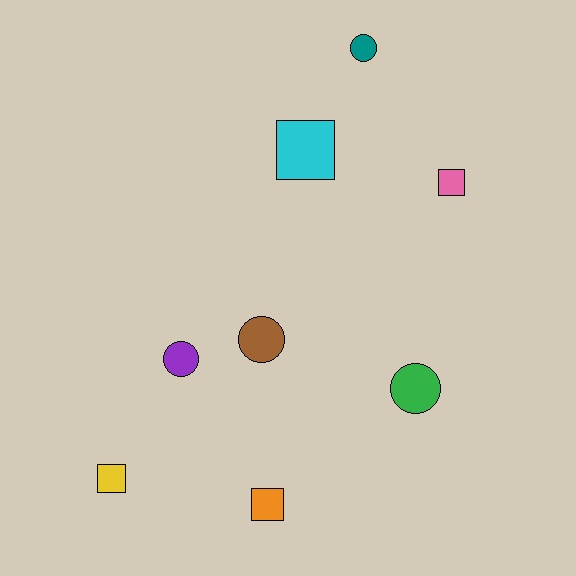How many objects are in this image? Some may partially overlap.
There are 8 objects.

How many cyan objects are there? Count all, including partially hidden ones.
There is 1 cyan object.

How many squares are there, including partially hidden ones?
There are 4 squares.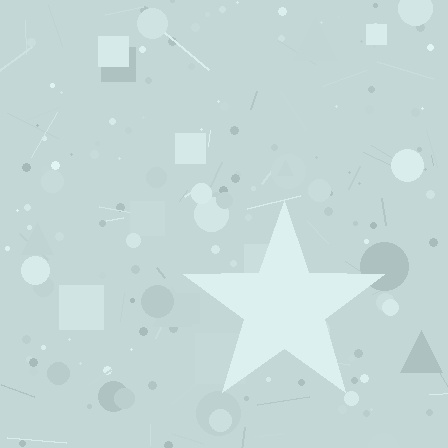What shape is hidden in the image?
A star is hidden in the image.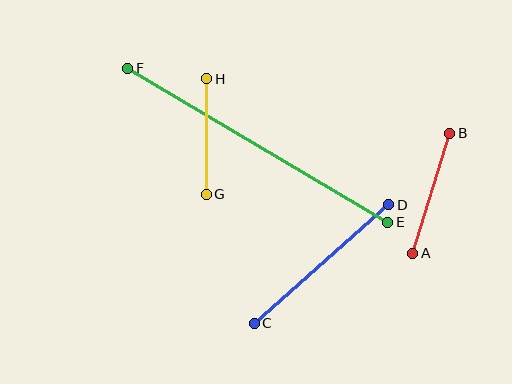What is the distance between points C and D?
The distance is approximately 179 pixels.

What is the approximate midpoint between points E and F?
The midpoint is at approximately (258, 145) pixels.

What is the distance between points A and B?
The distance is approximately 125 pixels.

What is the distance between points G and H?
The distance is approximately 115 pixels.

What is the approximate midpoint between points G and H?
The midpoint is at approximately (207, 136) pixels.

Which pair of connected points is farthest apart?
Points E and F are farthest apart.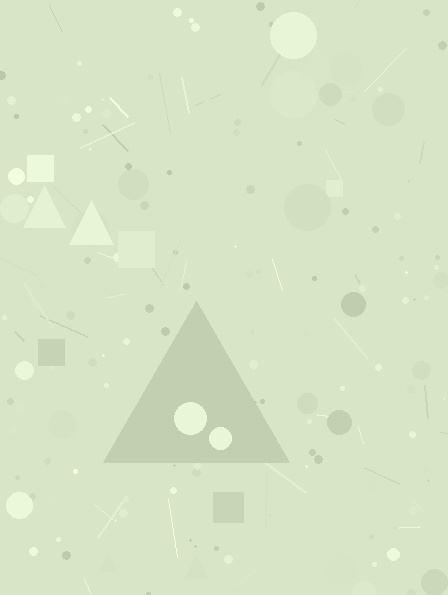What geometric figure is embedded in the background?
A triangle is embedded in the background.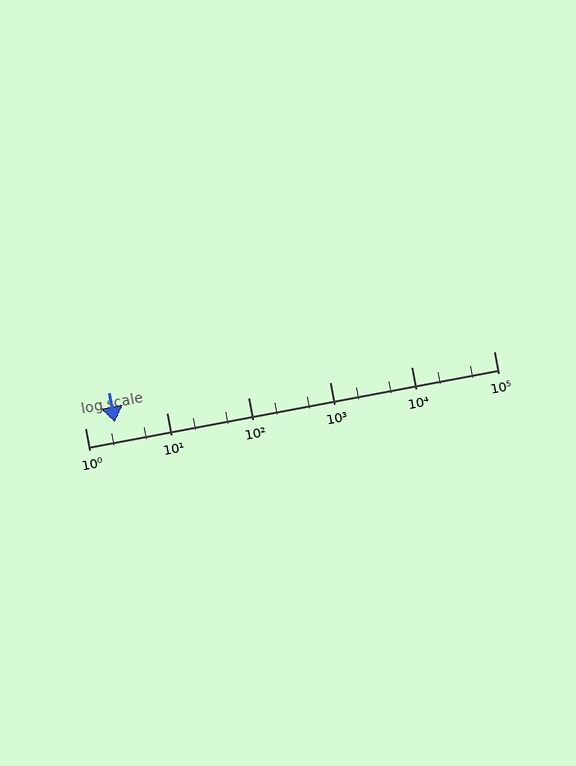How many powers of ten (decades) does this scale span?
The scale spans 5 decades, from 1 to 100000.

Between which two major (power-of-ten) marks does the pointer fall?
The pointer is between 1 and 10.